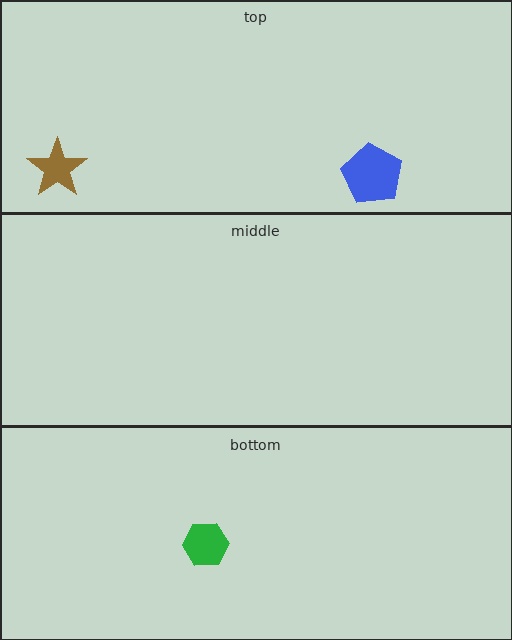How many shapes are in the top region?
2.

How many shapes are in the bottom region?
1.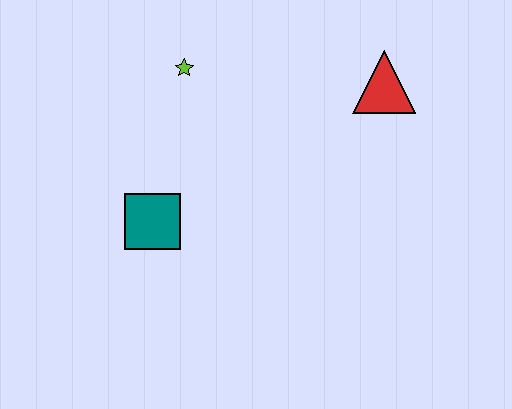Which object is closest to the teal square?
The lime star is closest to the teal square.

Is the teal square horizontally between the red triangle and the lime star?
No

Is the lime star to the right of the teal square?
Yes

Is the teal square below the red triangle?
Yes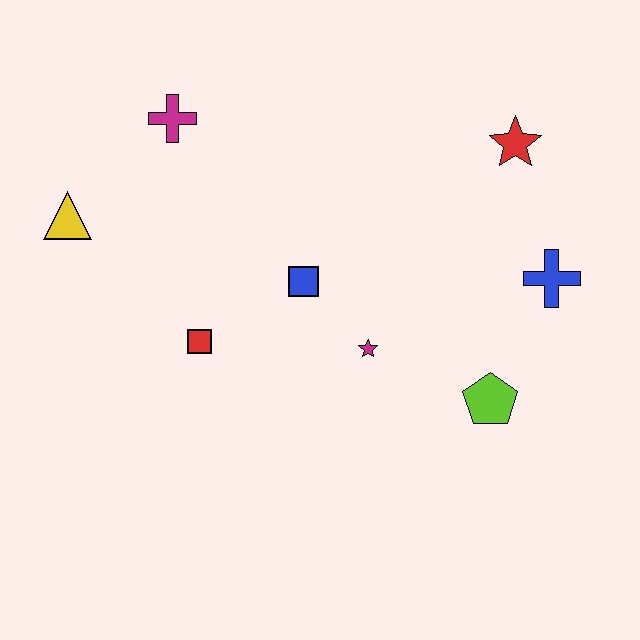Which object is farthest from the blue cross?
The yellow triangle is farthest from the blue cross.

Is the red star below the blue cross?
No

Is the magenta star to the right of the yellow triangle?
Yes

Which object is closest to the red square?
The blue square is closest to the red square.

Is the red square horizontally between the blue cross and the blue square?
No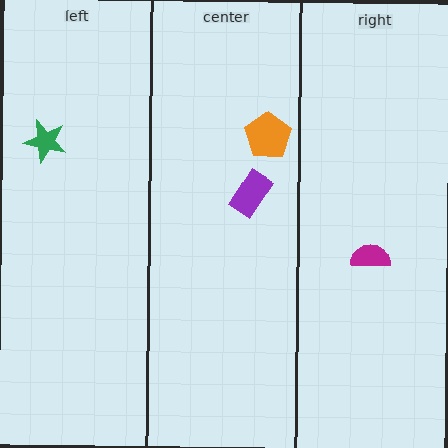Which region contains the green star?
The left region.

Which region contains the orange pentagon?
The center region.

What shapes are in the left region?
The green star.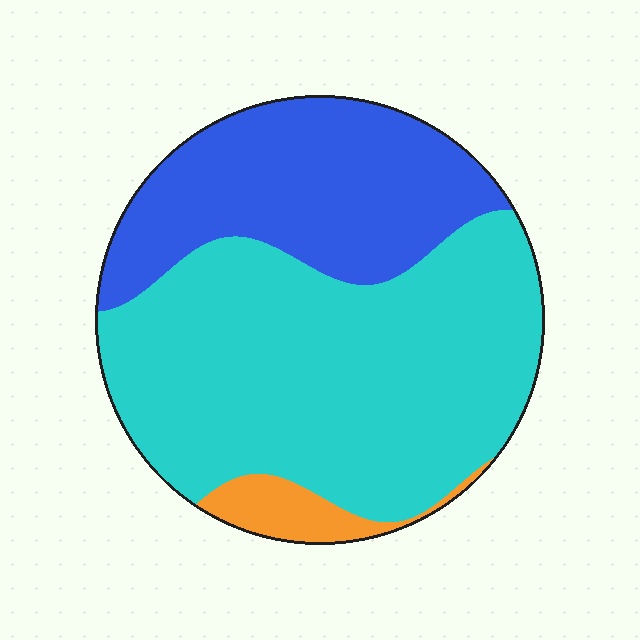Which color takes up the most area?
Cyan, at roughly 60%.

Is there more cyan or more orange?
Cyan.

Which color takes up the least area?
Orange, at roughly 5%.